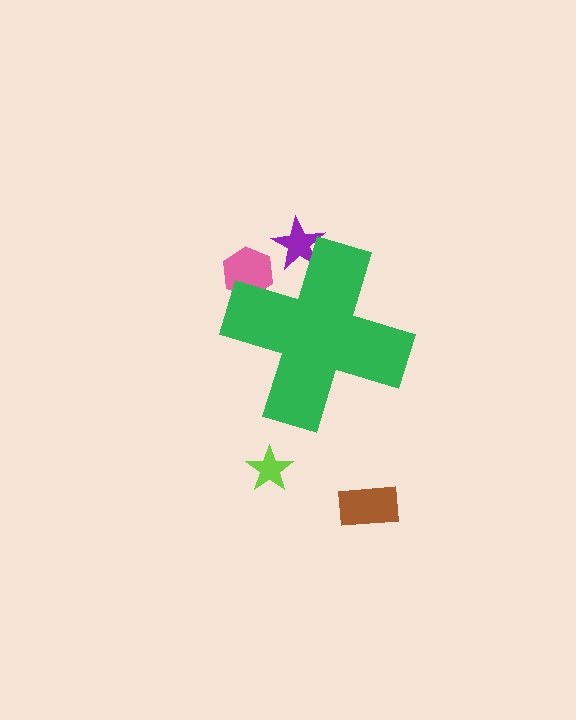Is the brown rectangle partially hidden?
No, the brown rectangle is fully visible.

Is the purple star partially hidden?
Yes, the purple star is partially hidden behind the green cross.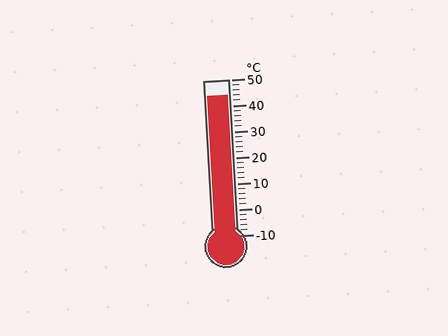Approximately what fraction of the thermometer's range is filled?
The thermometer is filled to approximately 90% of its range.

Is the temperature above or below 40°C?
The temperature is above 40°C.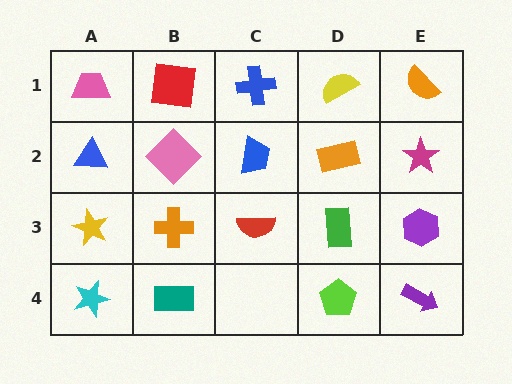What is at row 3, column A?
A yellow star.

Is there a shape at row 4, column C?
No, that cell is empty.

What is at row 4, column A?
A cyan star.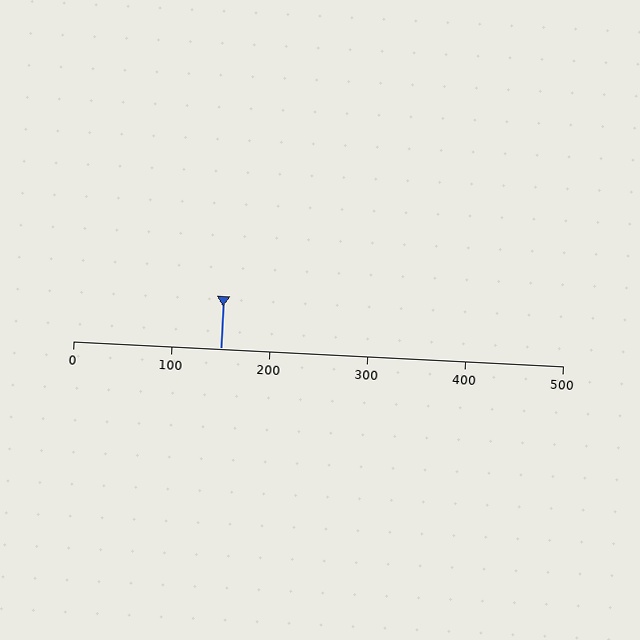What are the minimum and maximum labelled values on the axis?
The axis runs from 0 to 500.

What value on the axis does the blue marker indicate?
The marker indicates approximately 150.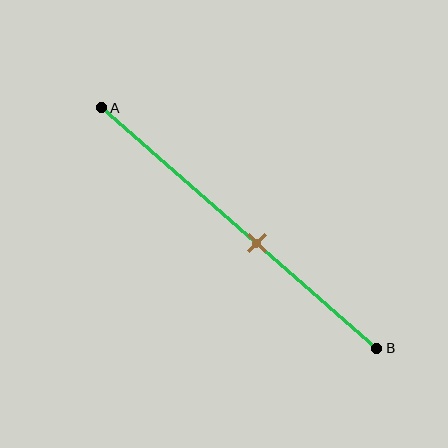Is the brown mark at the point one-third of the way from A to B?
No, the mark is at about 55% from A, not at the 33% one-third point.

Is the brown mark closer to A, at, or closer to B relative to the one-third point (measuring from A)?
The brown mark is closer to point B than the one-third point of segment AB.